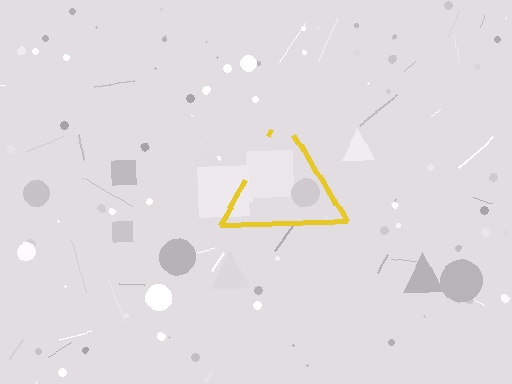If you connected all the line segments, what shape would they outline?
They would outline a triangle.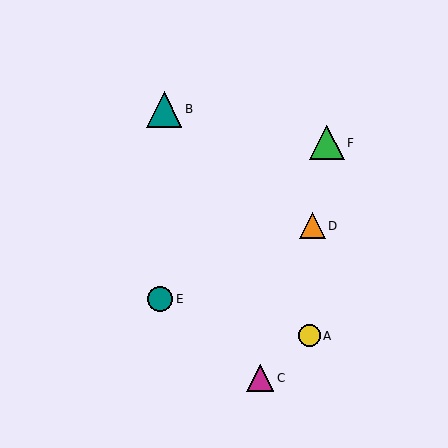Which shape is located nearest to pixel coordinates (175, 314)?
The teal circle (labeled E) at (160, 299) is nearest to that location.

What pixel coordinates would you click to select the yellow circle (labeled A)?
Click at (309, 336) to select the yellow circle A.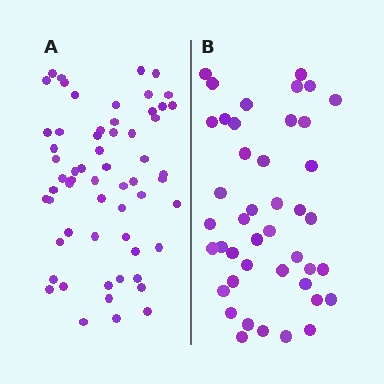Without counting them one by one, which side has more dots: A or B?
Region A (the left region) has more dots.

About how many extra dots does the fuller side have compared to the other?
Region A has approximately 15 more dots than region B.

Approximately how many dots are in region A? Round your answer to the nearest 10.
About 60 dots.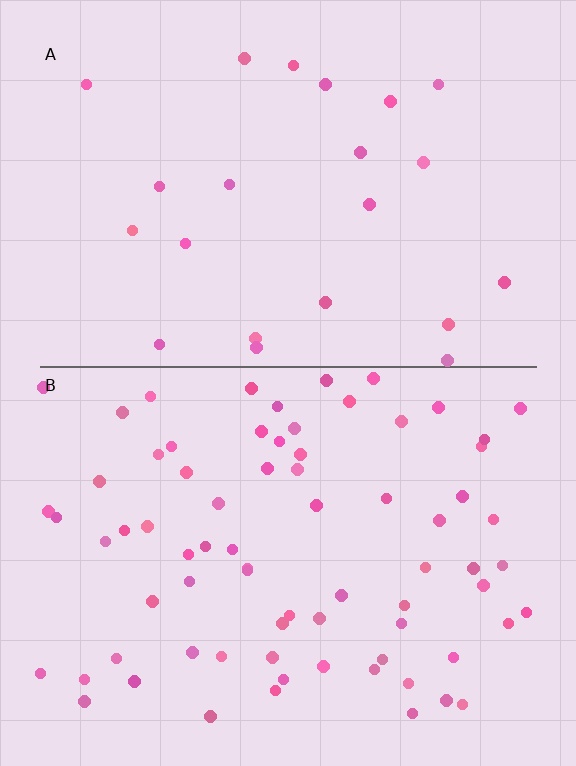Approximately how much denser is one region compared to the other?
Approximately 3.3× — region B over region A.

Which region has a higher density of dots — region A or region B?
B (the bottom).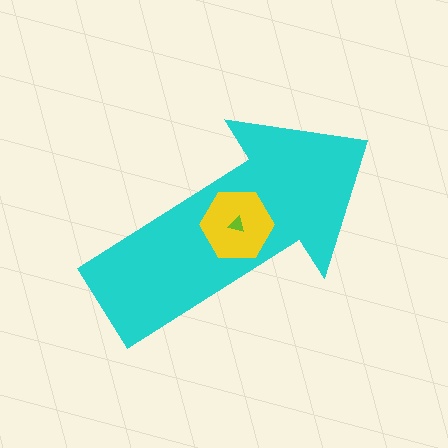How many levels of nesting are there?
3.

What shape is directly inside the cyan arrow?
The yellow hexagon.